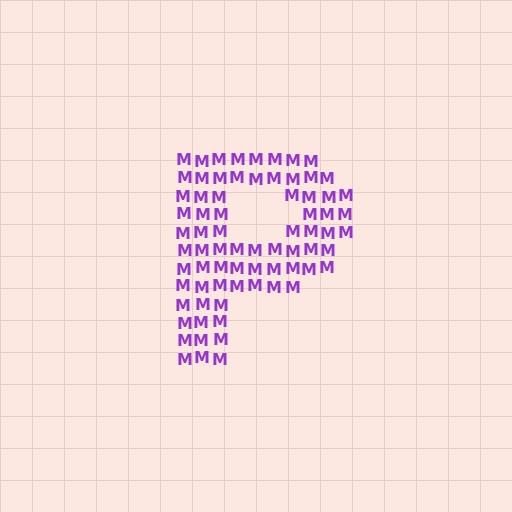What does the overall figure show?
The overall figure shows the letter P.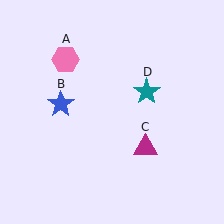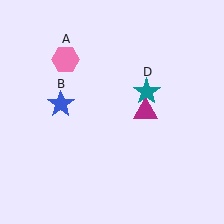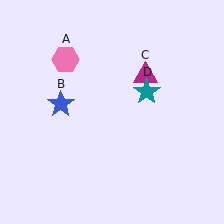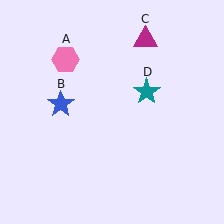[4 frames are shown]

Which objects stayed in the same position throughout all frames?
Pink hexagon (object A) and blue star (object B) and teal star (object D) remained stationary.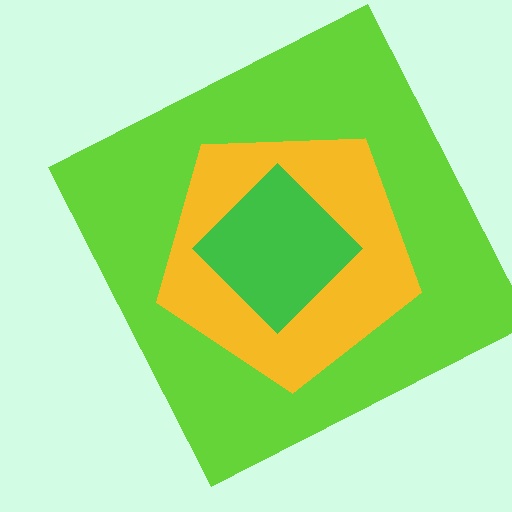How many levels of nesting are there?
3.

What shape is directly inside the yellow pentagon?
The green diamond.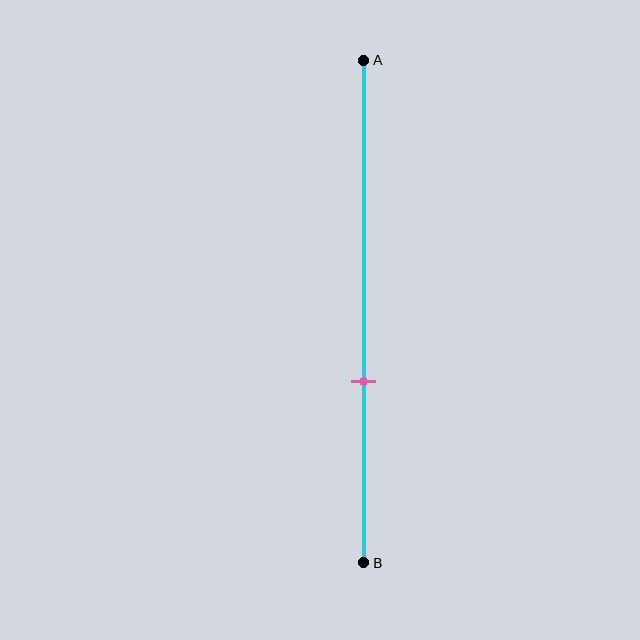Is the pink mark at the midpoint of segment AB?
No, the mark is at about 65% from A, not at the 50% midpoint.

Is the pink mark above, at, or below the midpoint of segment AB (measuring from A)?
The pink mark is below the midpoint of segment AB.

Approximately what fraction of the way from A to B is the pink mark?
The pink mark is approximately 65% of the way from A to B.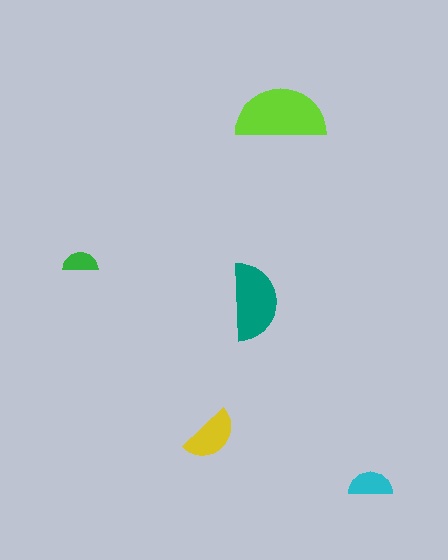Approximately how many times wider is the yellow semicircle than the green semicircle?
About 1.5 times wider.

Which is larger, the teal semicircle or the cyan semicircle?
The teal one.